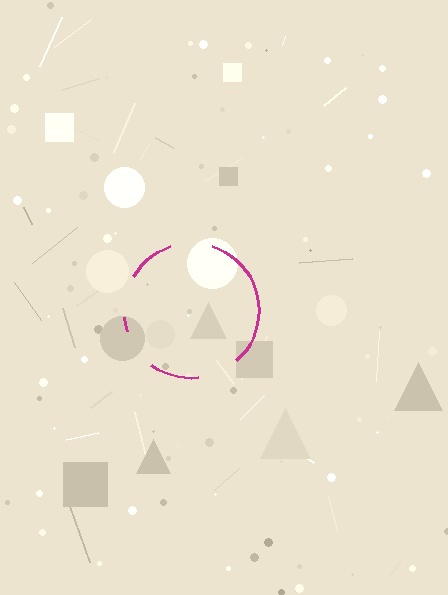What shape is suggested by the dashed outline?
The dashed outline suggests a circle.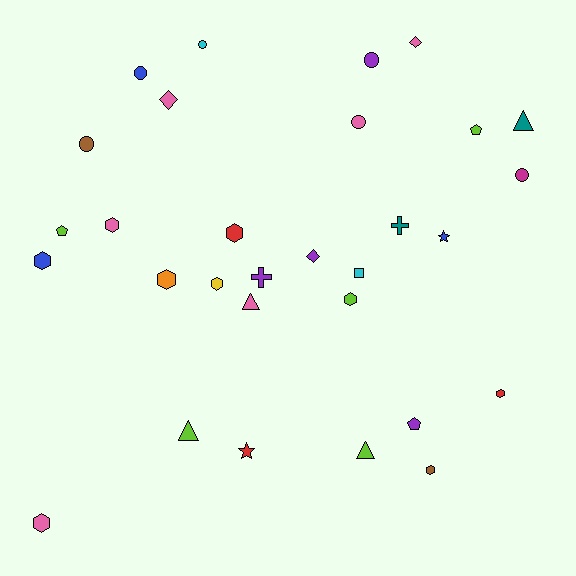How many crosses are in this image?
There are 2 crosses.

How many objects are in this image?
There are 30 objects.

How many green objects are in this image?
There are no green objects.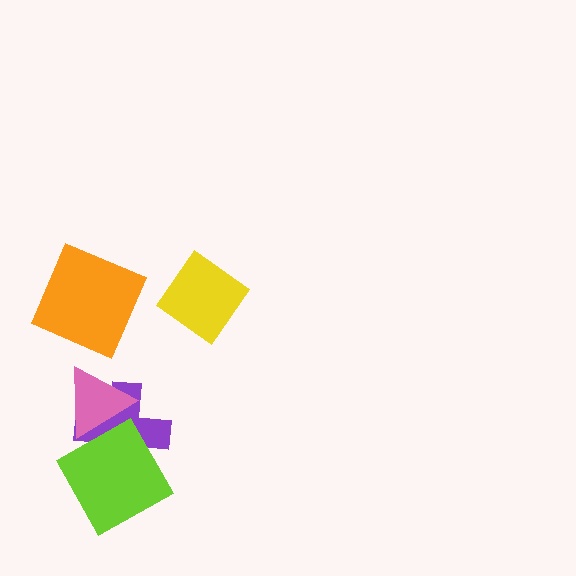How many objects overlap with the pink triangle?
1 object overlaps with the pink triangle.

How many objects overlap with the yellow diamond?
0 objects overlap with the yellow diamond.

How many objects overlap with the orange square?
0 objects overlap with the orange square.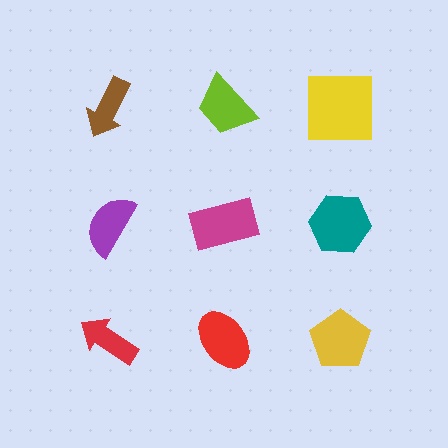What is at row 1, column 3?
A yellow square.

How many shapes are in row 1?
3 shapes.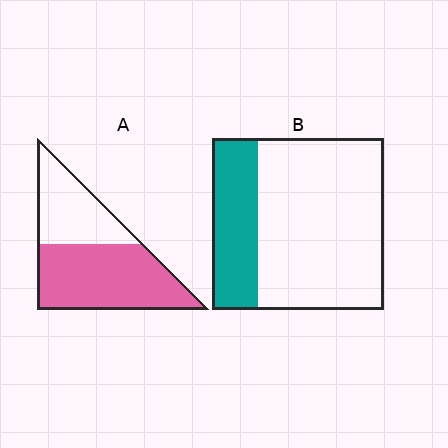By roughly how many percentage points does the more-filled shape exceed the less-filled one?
By roughly 35 percentage points (A over B).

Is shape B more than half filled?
No.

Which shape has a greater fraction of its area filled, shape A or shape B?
Shape A.